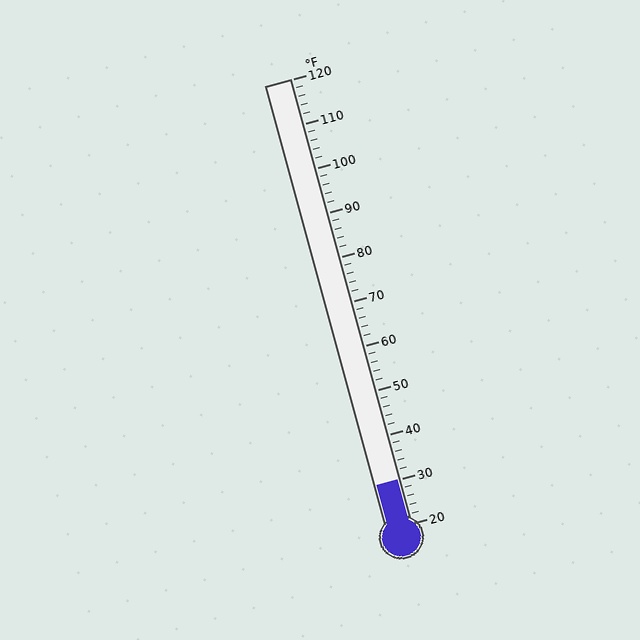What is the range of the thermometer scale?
The thermometer scale ranges from 20°F to 120°F.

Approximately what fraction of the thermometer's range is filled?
The thermometer is filled to approximately 10% of its range.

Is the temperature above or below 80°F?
The temperature is below 80°F.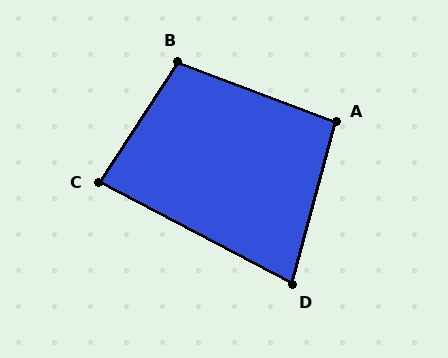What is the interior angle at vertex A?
Approximately 96 degrees (obtuse).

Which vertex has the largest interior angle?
B, at approximately 103 degrees.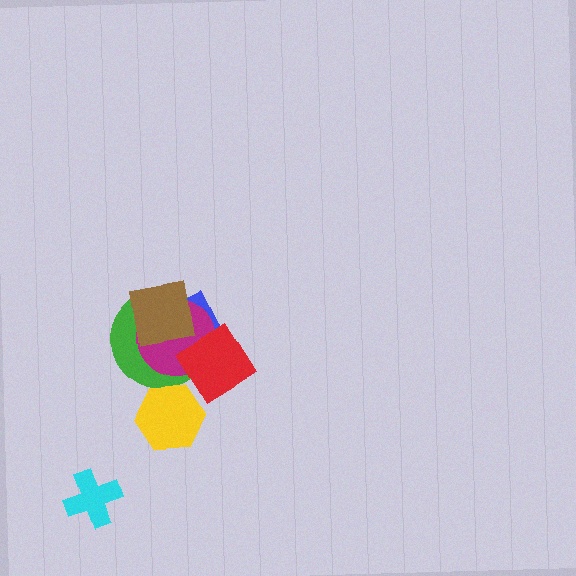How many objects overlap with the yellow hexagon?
0 objects overlap with the yellow hexagon.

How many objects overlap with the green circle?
4 objects overlap with the green circle.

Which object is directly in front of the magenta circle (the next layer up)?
The brown square is directly in front of the magenta circle.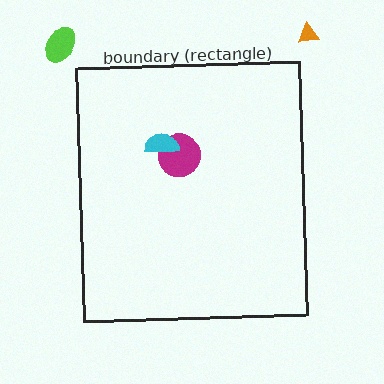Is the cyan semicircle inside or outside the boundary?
Inside.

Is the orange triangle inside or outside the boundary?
Outside.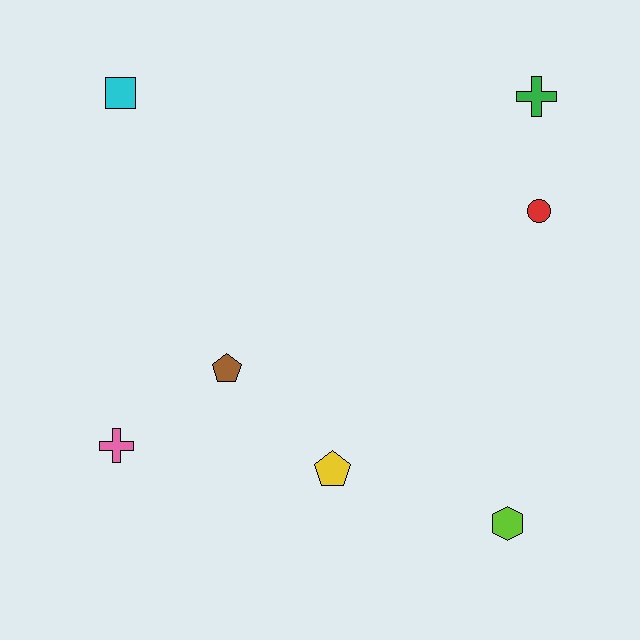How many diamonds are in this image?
There are no diamonds.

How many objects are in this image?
There are 7 objects.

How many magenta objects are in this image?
There are no magenta objects.